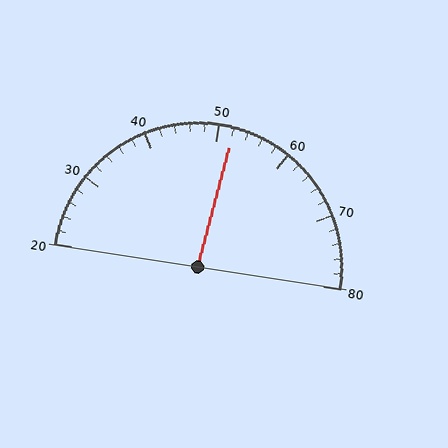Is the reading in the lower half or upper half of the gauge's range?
The reading is in the upper half of the range (20 to 80).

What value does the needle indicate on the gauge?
The needle indicates approximately 52.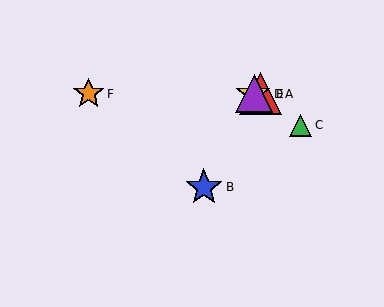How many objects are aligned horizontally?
4 objects (A, D, E, F) are aligned horizontally.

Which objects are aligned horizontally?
Objects A, D, E, F are aligned horizontally.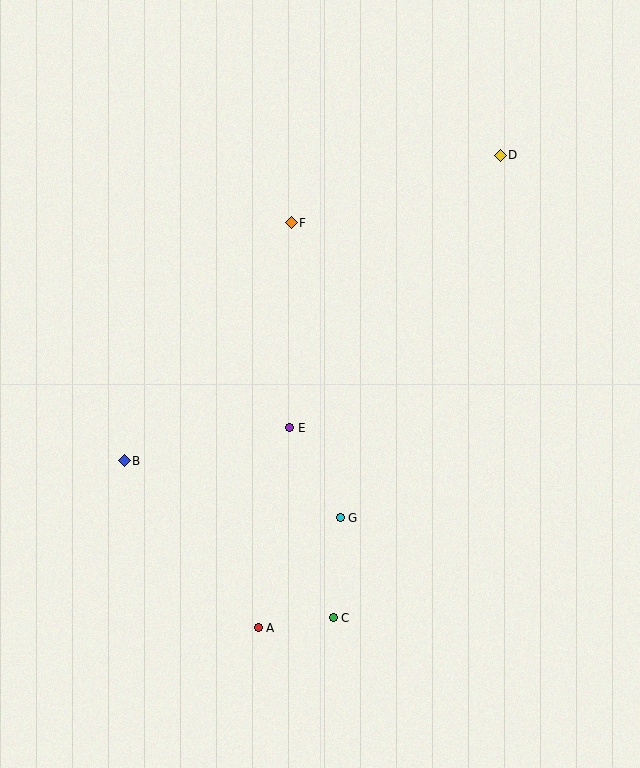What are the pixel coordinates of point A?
Point A is at (258, 628).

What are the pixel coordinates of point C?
Point C is at (333, 618).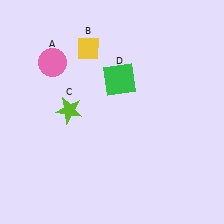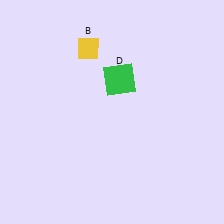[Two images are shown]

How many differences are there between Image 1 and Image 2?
There are 2 differences between the two images.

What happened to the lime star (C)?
The lime star (C) was removed in Image 2. It was in the top-left area of Image 1.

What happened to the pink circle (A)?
The pink circle (A) was removed in Image 2. It was in the top-left area of Image 1.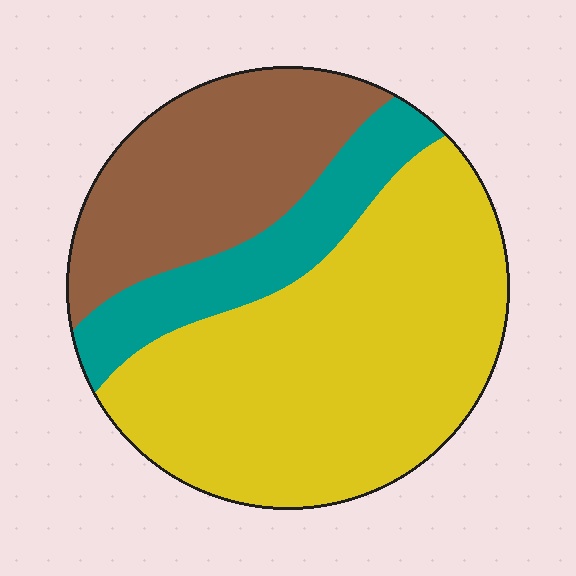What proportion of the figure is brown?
Brown covers roughly 30% of the figure.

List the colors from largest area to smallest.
From largest to smallest: yellow, brown, teal.